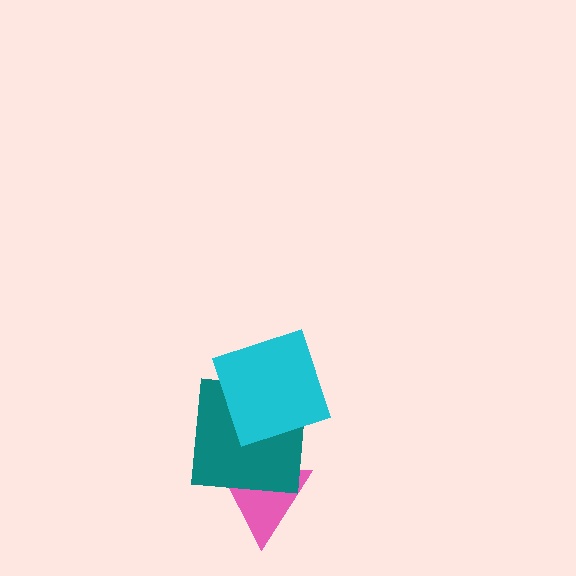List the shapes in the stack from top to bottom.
From top to bottom: the cyan square, the teal square, the pink triangle.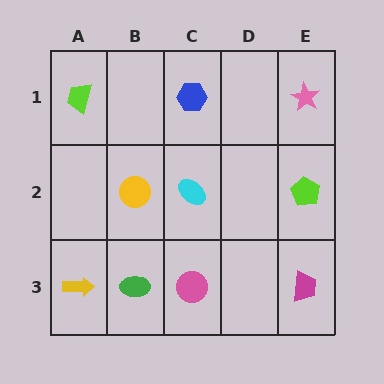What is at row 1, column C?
A blue hexagon.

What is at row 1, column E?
A pink star.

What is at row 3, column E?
A magenta trapezoid.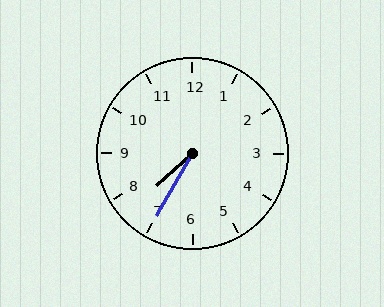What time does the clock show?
7:35.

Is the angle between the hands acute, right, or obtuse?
It is acute.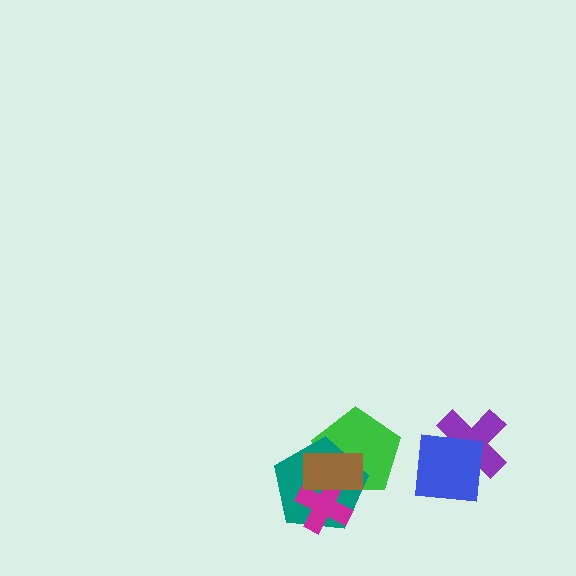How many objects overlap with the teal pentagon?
3 objects overlap with the teal pentagon.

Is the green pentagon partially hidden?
Yes, it is partially covered by another shape.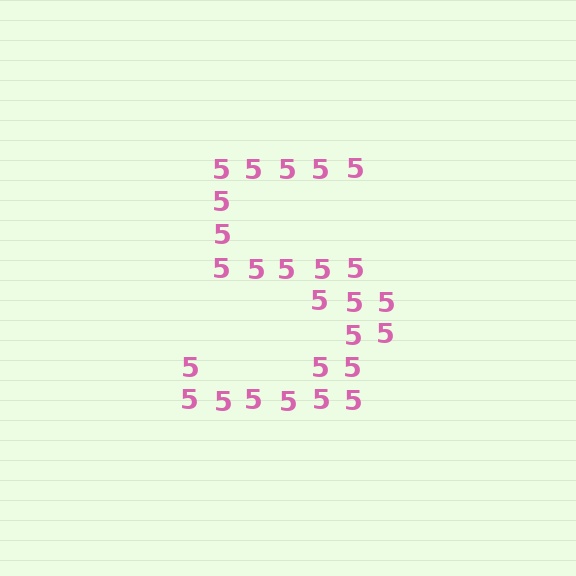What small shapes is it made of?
It is made of small digit 5's.